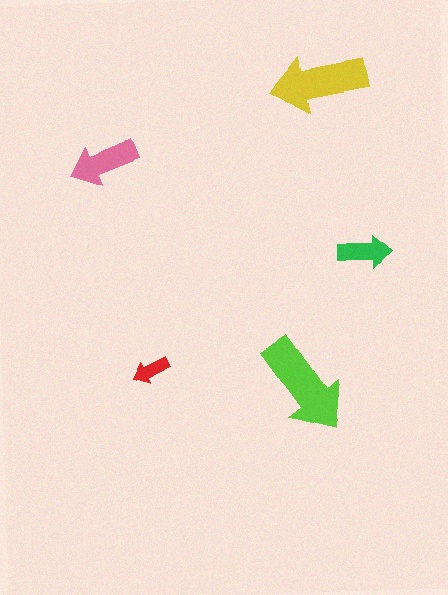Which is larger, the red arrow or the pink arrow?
The pink one.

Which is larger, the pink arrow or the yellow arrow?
The yellow one.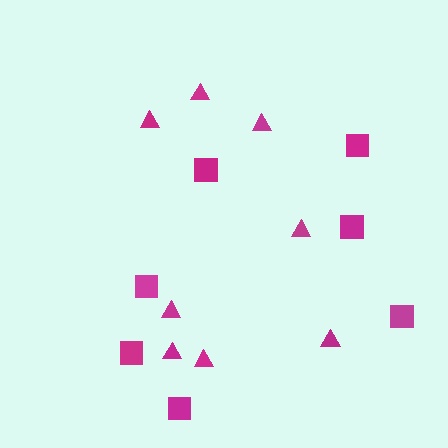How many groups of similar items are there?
There are 2 groups: one group of squares (7) and one group of triangles (8).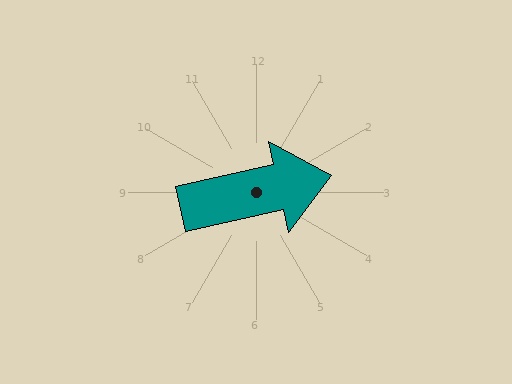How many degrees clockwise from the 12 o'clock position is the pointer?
Approximately 77 degrees.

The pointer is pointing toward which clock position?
Roughly 3 o'clock.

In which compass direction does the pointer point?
East.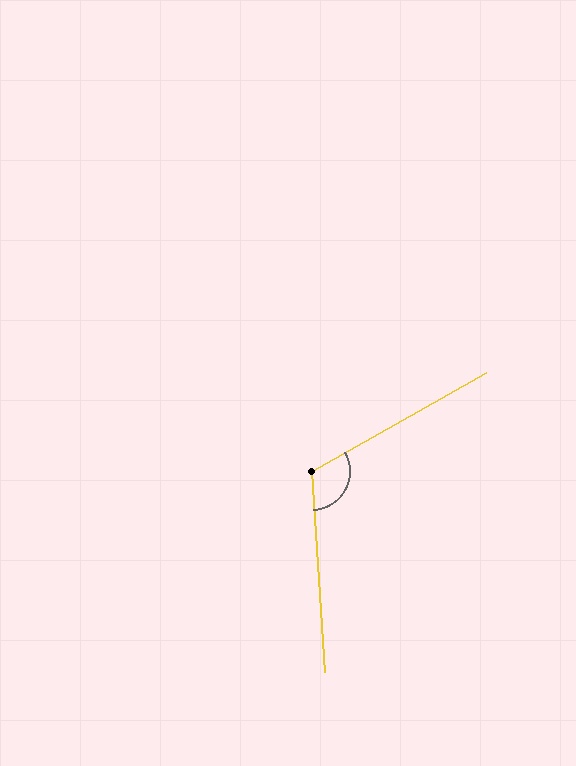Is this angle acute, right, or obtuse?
It is obtuse.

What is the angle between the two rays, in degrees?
Approximately 116 degrees.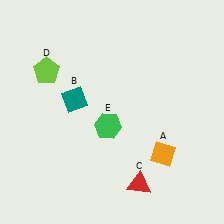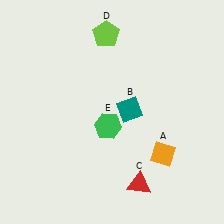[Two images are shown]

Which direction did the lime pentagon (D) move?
The lime pentagon (D) moved right.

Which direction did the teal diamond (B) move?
The teal diamond (B) moved right.